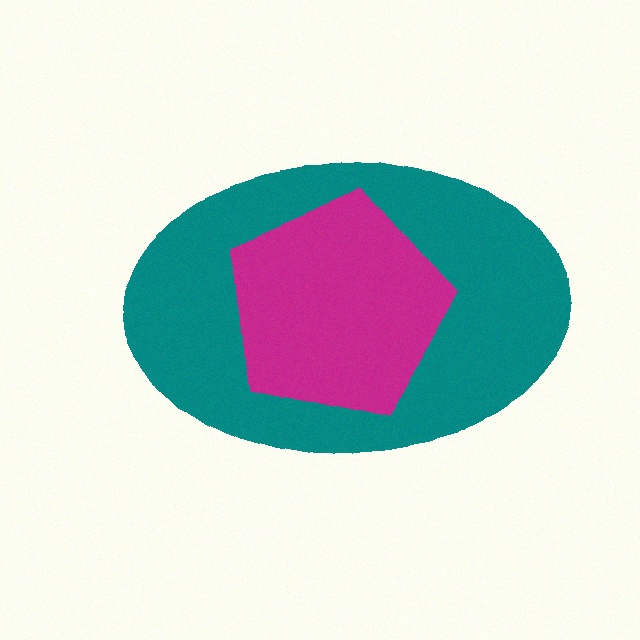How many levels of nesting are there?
2.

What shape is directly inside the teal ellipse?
The magenta pentagon.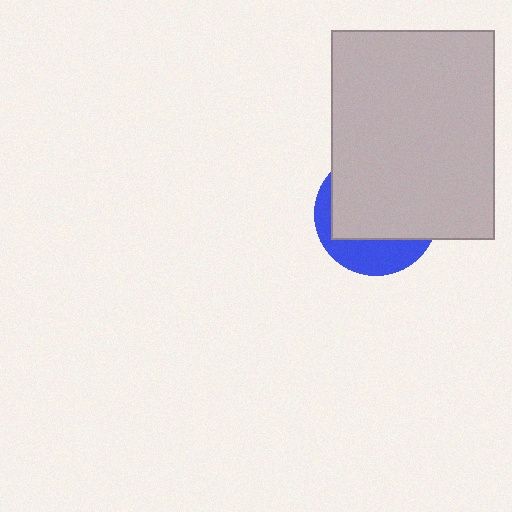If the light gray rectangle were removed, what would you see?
You would see the complete blue circle.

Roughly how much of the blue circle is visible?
A small part of it is visible (roughly 32%).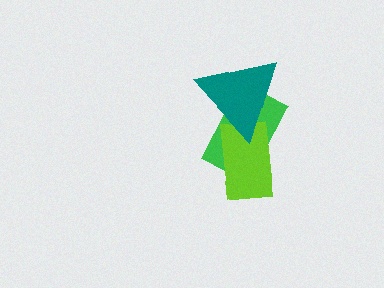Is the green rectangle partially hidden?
Yes, it is partially covered by another shape.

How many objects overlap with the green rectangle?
2 objects overlap with the green rectangle.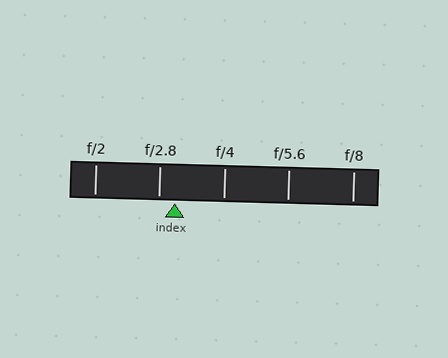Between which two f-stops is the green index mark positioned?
The index mark is between f/2.8 and f/4.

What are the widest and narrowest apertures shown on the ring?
The widest aperture shown is f/2 and the narrowest is f/8.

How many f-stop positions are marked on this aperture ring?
There are 5 f-stop positions marked.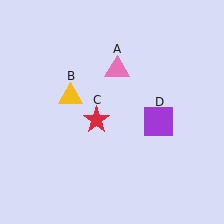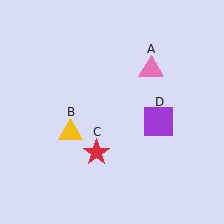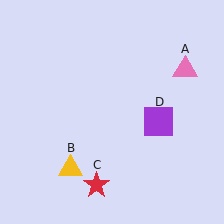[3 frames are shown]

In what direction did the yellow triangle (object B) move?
The yellow triangle (object B) moved down.